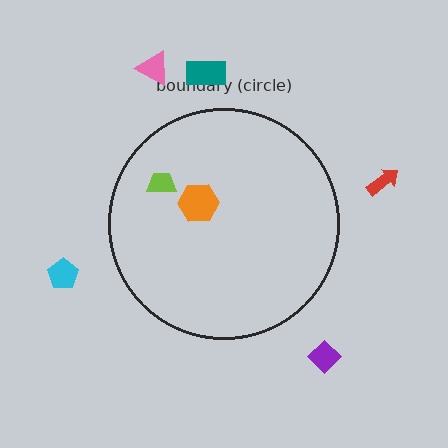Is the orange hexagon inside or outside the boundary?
Inside.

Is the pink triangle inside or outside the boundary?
Outside.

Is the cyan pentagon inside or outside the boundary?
Outside.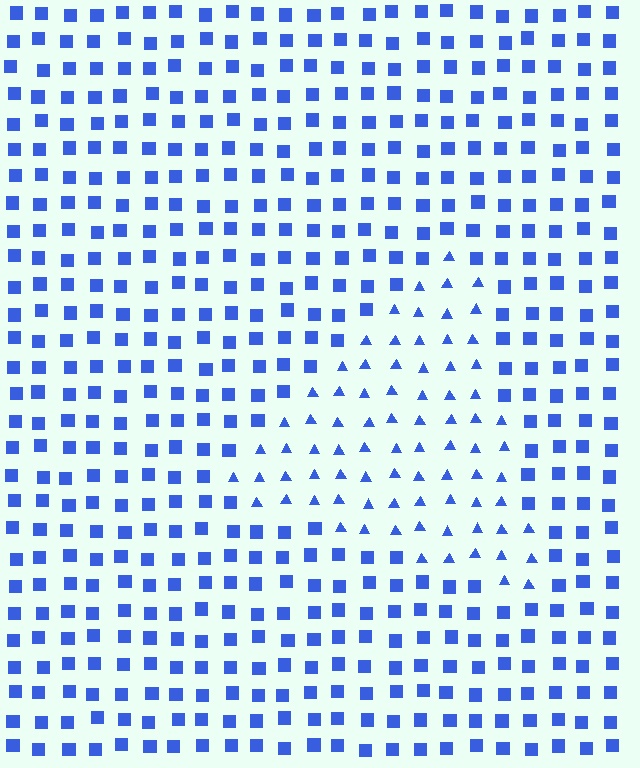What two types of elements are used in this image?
The image uses triangles inside the triangle region and squares outside it.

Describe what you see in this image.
The image is filled with small blue elements arranged in a uniform grid. A triangle-shaped region contains triangles, while the surrounding area contains squares. The boundary is defined purely by the change in element shape.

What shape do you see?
I see a triangle.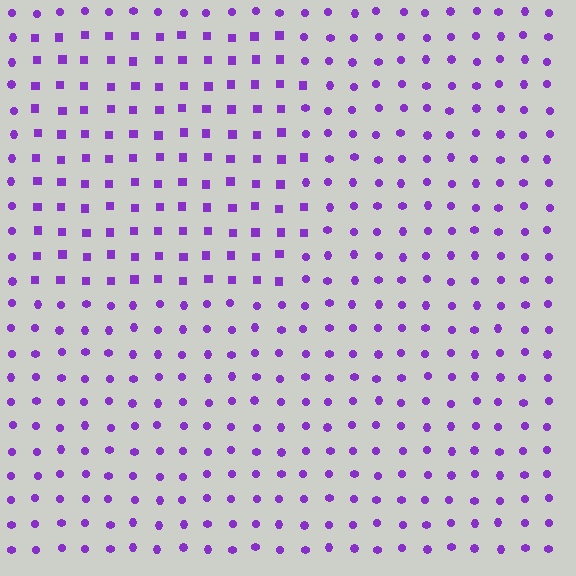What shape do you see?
I see a rectangle.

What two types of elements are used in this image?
The image uses squares inside the rectangle region and circles outside it.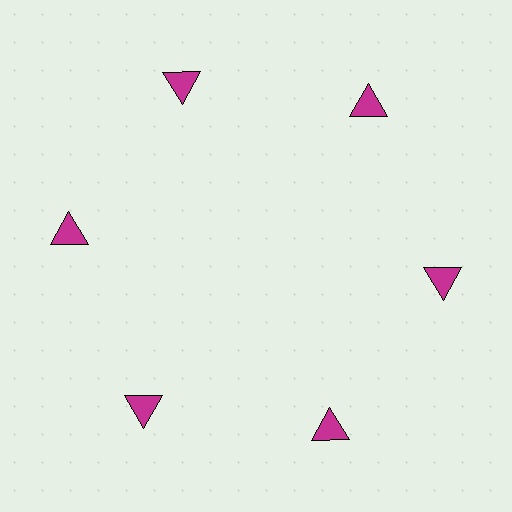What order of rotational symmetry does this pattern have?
This pattern has 6-fold rotational symmetry.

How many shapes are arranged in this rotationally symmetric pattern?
There are 6 shapes, arranged in 6 groups of 1.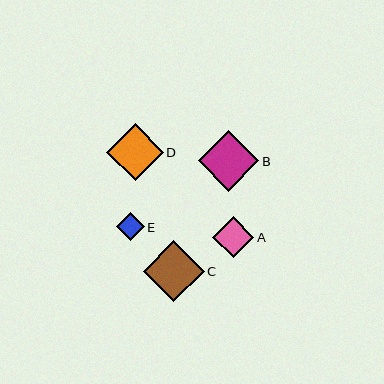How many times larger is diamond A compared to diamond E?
Diamond A is approximately 1.5 times the size of diamond E.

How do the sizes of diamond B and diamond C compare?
Diamond B and diamond C are approximately the same size.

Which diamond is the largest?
Diamond B is the largest with a size of approximately 61 pixels.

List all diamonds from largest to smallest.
From largest to smallest: B, C, D, A, E.